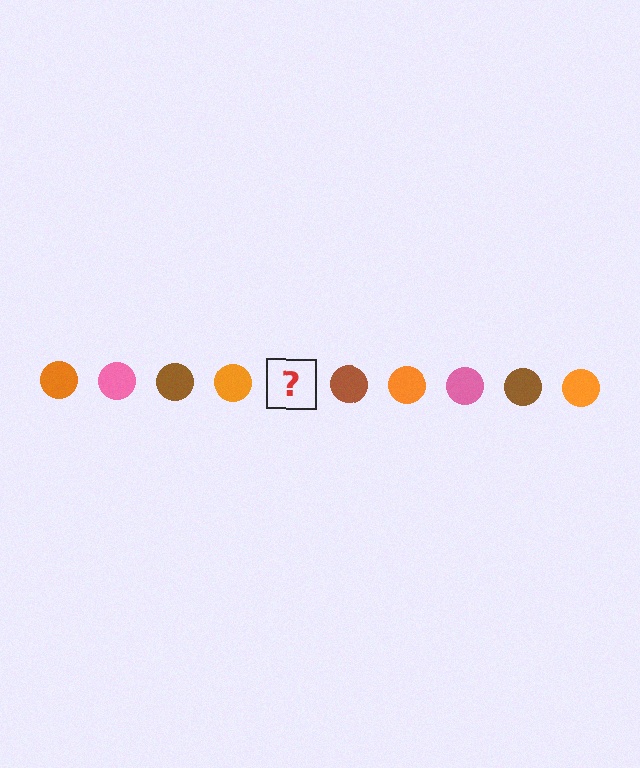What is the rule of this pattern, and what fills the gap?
The rule is that the pattern cycles through orange, pink, brown circles. The gap should be filled with a pink circle.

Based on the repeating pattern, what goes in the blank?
The blank should be a pink circle.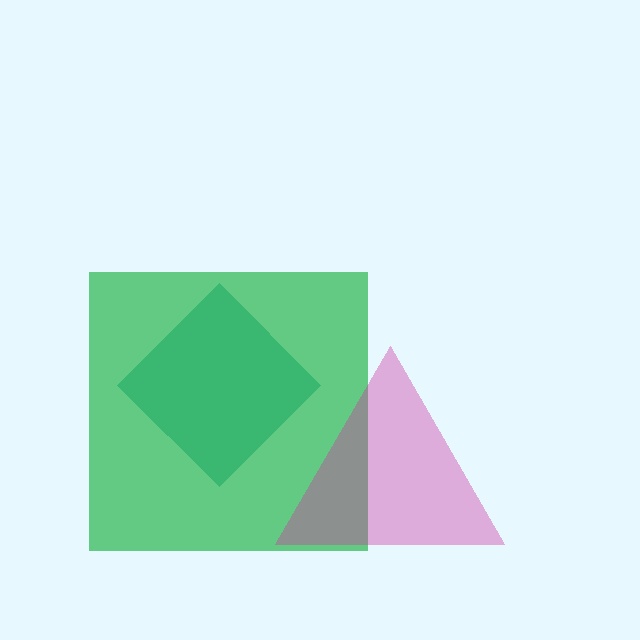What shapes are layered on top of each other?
The layered shapes are: a teal diamond, a green square, a magenta triangle.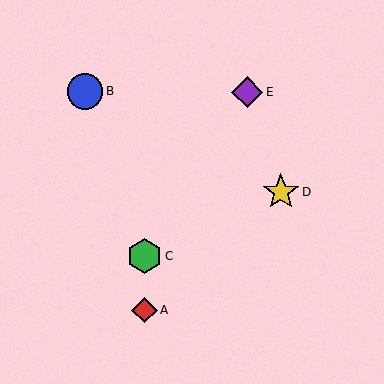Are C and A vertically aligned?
Yes, both are at x≈144.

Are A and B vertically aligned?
No, A is at x≈144 and B is at x≈85.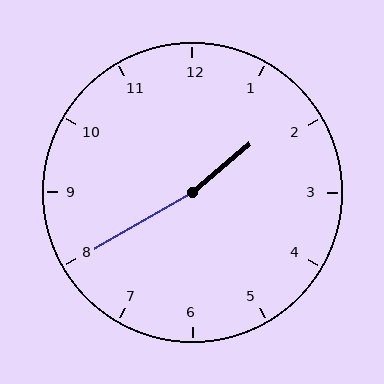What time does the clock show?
1:40.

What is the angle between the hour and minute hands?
Approximately 170 degrees.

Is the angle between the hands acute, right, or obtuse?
It is obtuse.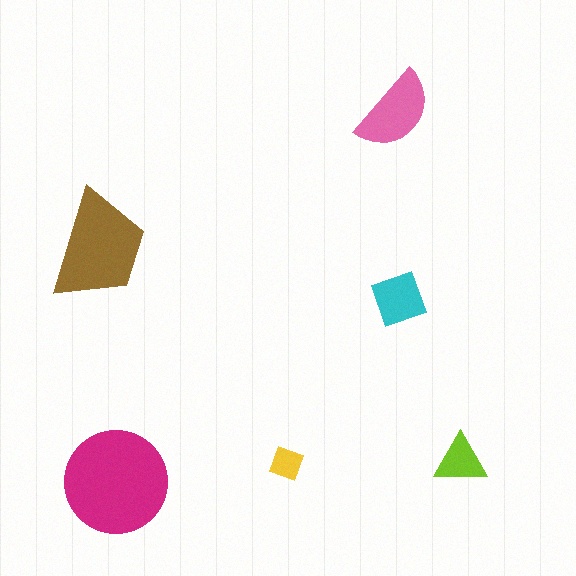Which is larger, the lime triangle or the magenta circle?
The magenta circle.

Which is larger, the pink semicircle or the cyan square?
The pink semicircle.